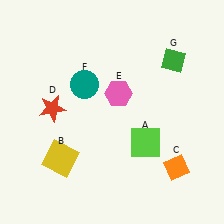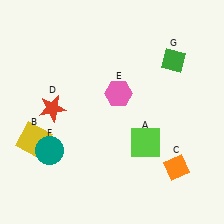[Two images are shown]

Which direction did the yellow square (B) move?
The yellow square (B) moved left.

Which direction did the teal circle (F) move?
The teal circle (F) moved down.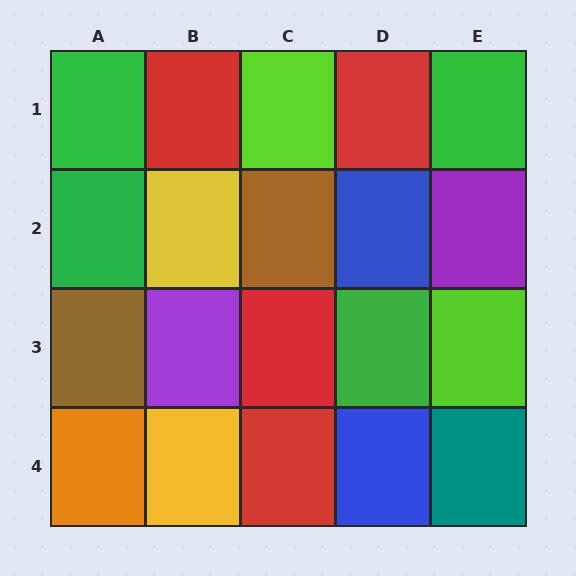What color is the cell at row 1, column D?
Red.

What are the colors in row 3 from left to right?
Brown, purple, red, green, lime.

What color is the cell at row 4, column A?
Orange.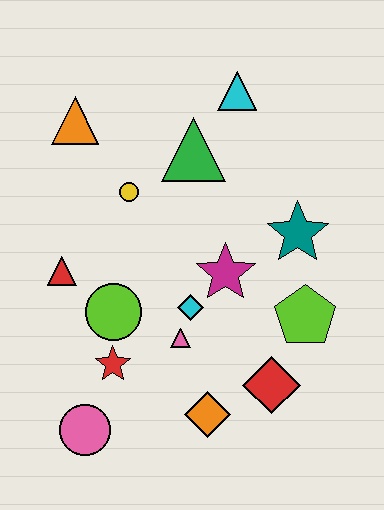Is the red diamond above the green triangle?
No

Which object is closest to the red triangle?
The lime circle is closest to the red triangle.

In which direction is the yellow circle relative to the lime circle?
The yellow circle is above the lime circle.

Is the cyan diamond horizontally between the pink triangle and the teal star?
Yes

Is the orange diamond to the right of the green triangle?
Yes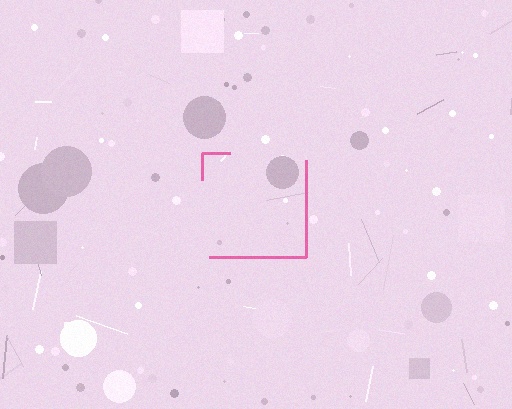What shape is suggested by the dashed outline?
The dashed outline suggests a square.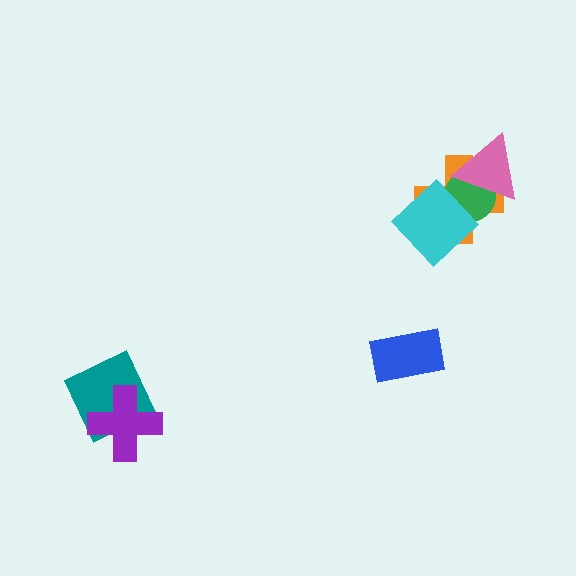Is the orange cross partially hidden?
Yes, it is partially covered by another shape.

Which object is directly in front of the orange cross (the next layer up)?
The green circle is directly in front of the orange cross.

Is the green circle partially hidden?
Yes, it is partially covered by another shape.